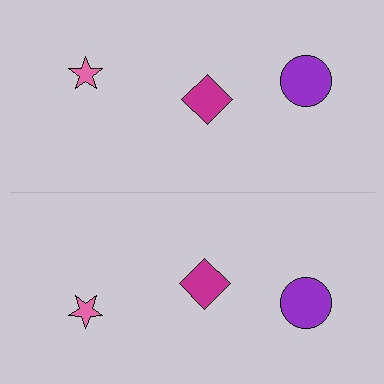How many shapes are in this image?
There are 6 shapes in this image.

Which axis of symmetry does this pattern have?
The pattern has a horizontal axis of symmetry running through the center of the image.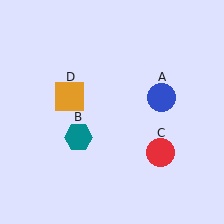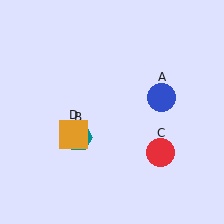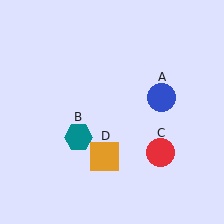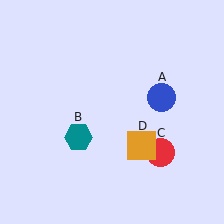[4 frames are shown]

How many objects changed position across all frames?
1 object changed position: orange square (object D).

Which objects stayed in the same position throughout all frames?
Blue circle (object A) and teal hexagon (object B) and red circle (object C) remained stationary.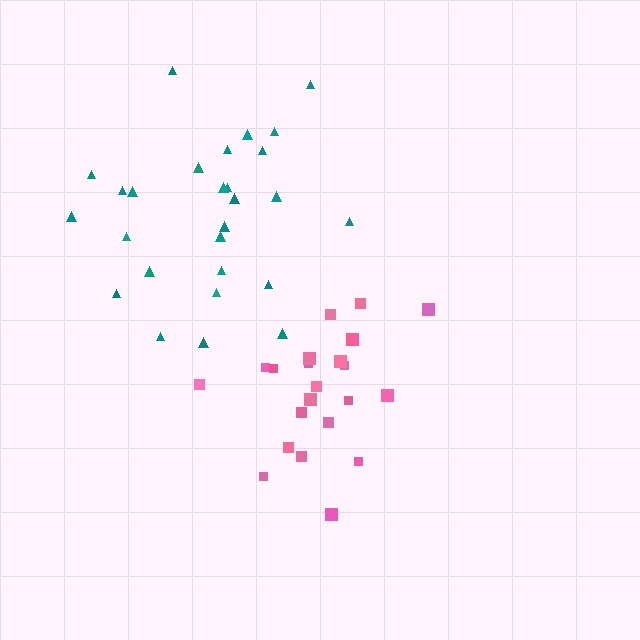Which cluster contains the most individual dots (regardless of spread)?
Teal (27).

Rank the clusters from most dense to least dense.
teal, pink.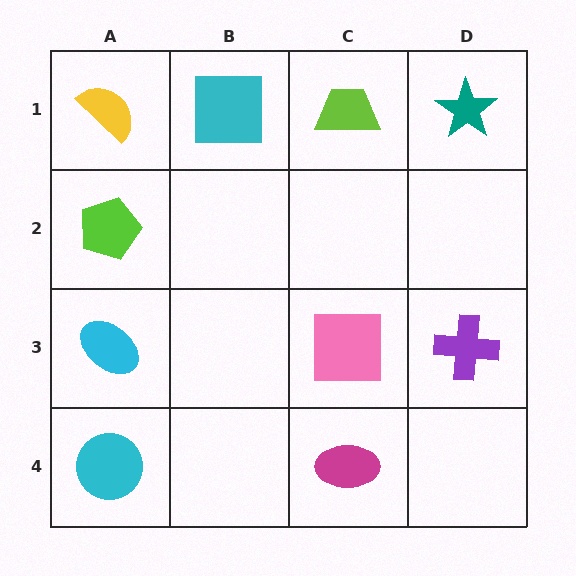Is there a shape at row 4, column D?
No, that cell is empty.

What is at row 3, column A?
A cyan ellipse.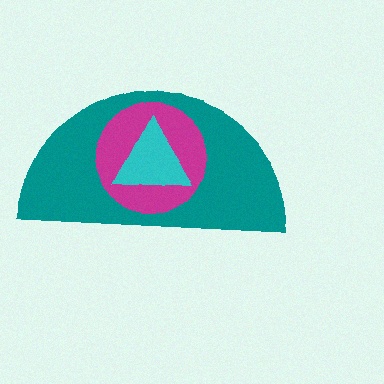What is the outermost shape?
The teal semicircle.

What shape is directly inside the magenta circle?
The cyan triangle.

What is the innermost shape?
The cyan triangle.